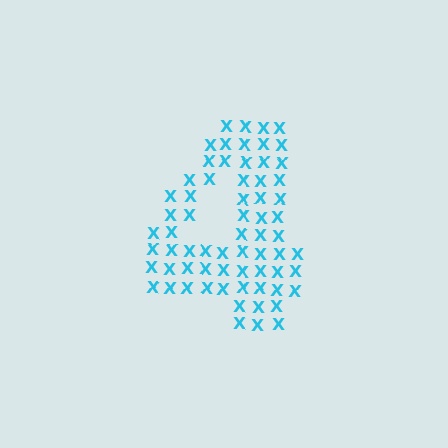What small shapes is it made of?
It is made of small letter X's.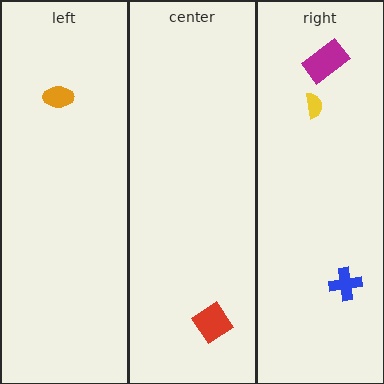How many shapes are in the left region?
1.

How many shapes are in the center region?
1.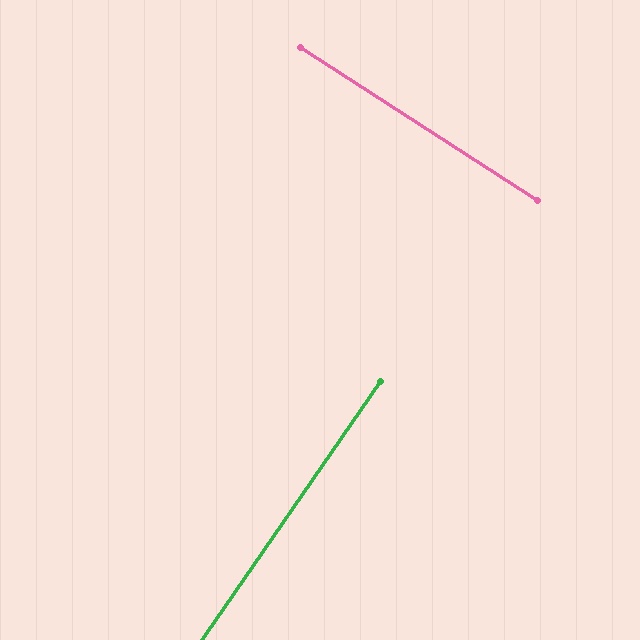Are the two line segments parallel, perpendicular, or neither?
Perpendicular — they meet at approximately 88°.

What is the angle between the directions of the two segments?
Approximately 88 degrees.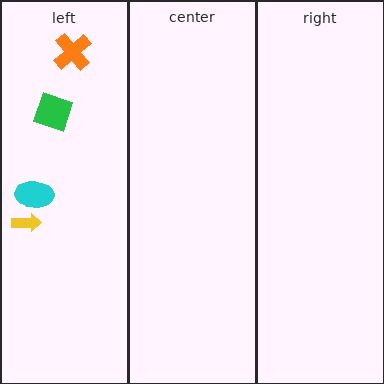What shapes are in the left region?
The cyan ellipse, the yellow arrow, the orange cross, the green square.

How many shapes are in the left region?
4.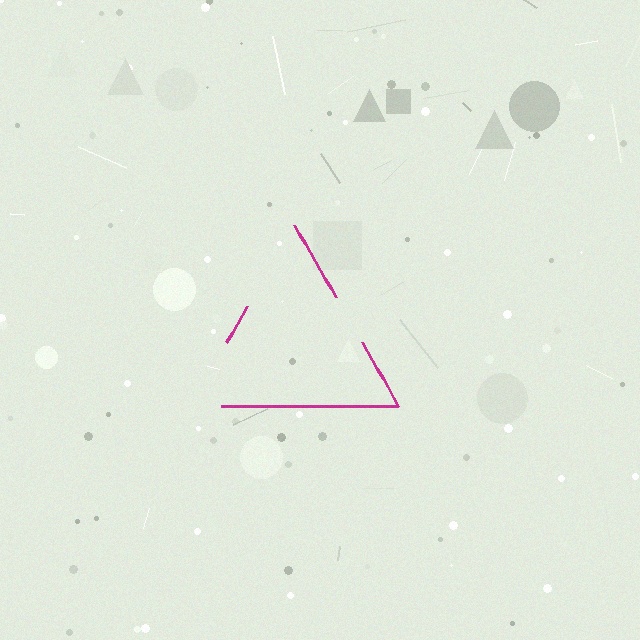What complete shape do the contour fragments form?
The contour fragments form a triangle.